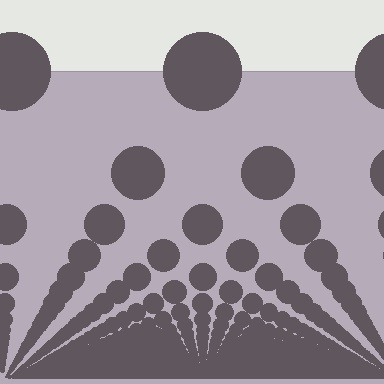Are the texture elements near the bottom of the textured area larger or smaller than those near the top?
Smaller. The gradient is inverted — elements near the bottom are smaller and denser.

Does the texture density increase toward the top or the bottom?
Density increases toward the bottom.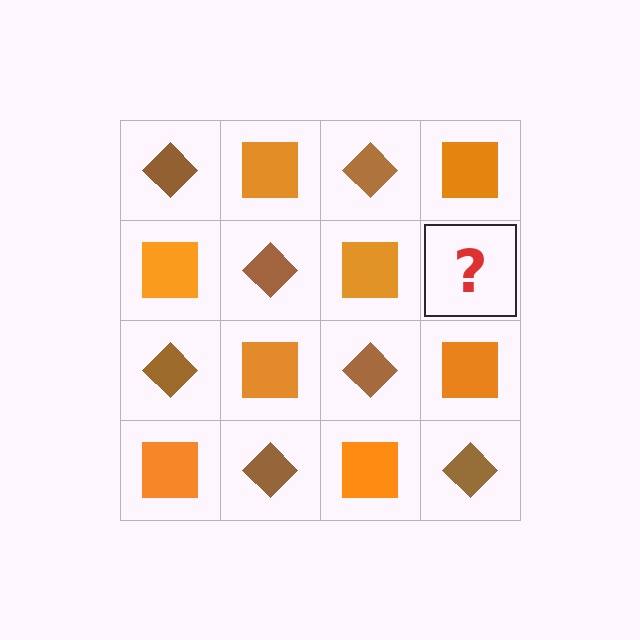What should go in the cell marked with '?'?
The missing cell should contain a brown diamond.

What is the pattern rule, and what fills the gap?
The rule is that it alternates brown diamond and orange square in a checkerboard pattern. The gap should be filled with a brown diamond.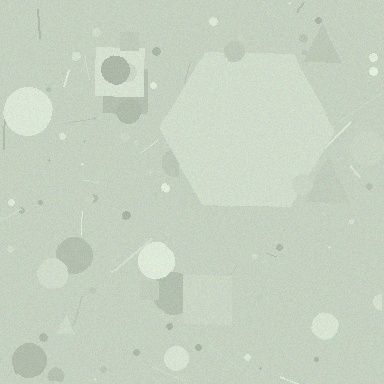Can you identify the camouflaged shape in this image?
The camouflaged shape is a hexagon.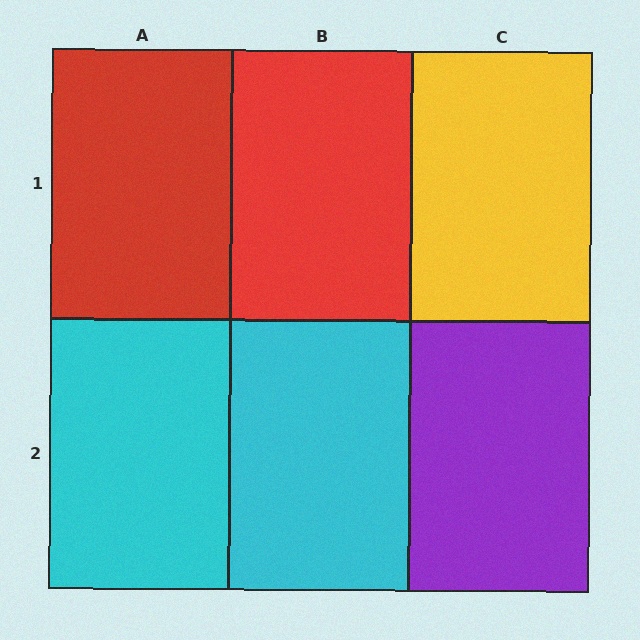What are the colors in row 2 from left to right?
Cyan, cyan, purple.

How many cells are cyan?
2 cells are cyan.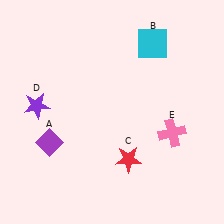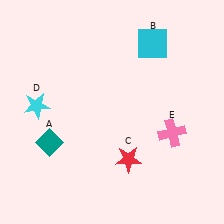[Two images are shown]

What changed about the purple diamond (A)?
In Image 1, A is purple. In Image 2, it changed to teal.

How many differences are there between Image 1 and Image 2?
There are 2 differences between the two images.